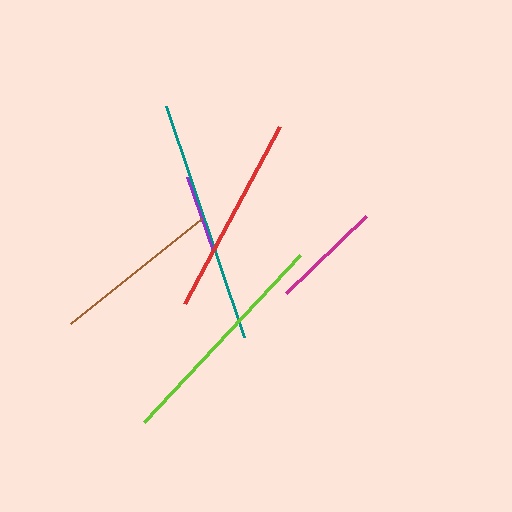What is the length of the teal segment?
The teal segment is approximately 244 pixels long.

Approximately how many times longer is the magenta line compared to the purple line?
The magenta line is approximately 1.4 times the length of the purple line.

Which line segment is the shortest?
The purple line is the shortest at approximately 79 pixels.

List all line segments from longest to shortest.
From longest to shortest: teal, lime, red, brown, magenta, purple.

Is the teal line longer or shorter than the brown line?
The teal line is longer than the brown line.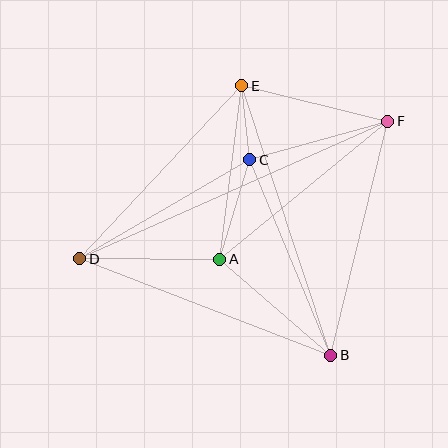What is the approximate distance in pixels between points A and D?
The distance between A and D is approximately 140 pixels.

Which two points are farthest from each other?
Points D and F are farthest from each other.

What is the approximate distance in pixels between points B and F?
The distance between B and F is approximately 241 pixels.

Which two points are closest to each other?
Points C and E are closest to each other.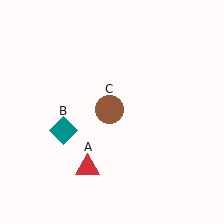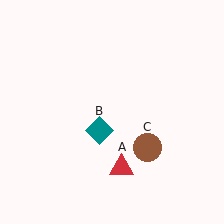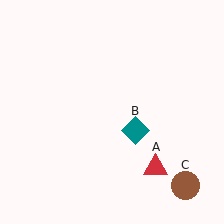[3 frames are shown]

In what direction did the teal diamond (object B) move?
The teal diamond (object B) moved right.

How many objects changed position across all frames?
3 objects changed position: red triangle (object A), teal diamond (object B), brown circle (object C).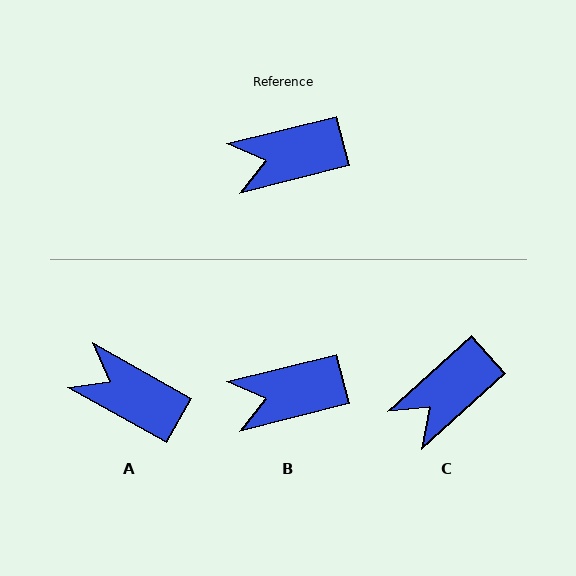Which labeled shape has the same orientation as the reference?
B.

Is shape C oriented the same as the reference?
No, it is off by about 28 degrees.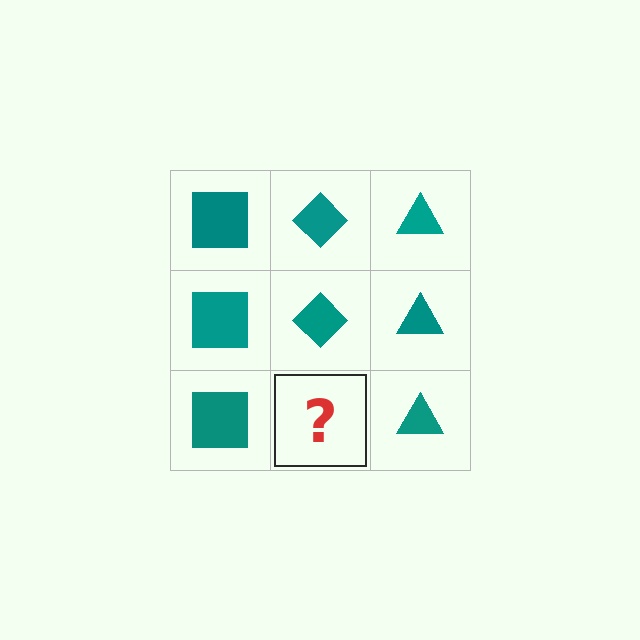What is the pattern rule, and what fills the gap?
The rule is that each column has a consistent shape. The gap should be filled with a teal diamond.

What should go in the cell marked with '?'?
The missing cell should contain a teal diamond.